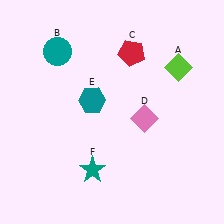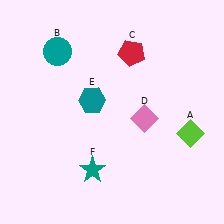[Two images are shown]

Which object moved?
The lime diamond (A) moved down.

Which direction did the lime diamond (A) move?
The lime diamond (A) moved down.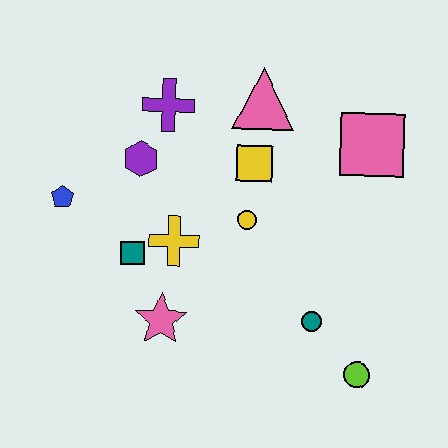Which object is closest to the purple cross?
The purple hexagon is closest to the purple cross.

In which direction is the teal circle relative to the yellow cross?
The teal circle is to the right of the yellow cross.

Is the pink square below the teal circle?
No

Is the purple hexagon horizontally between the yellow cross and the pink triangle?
No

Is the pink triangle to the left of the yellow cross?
No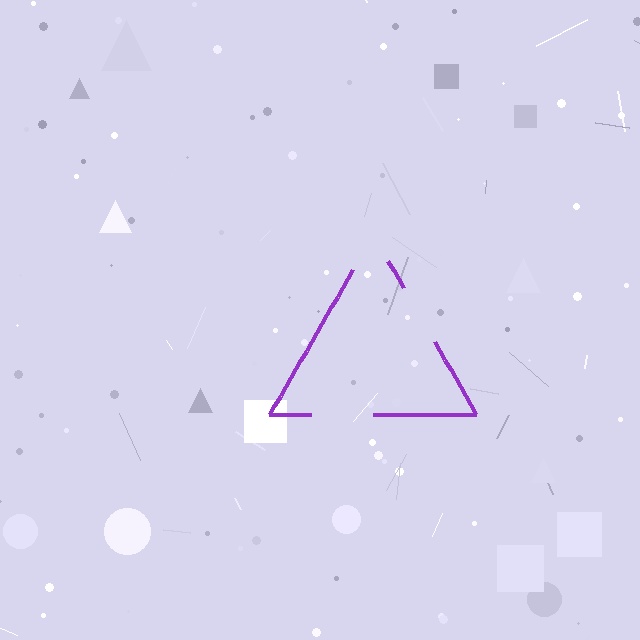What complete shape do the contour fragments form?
The contour fragments form a triangle.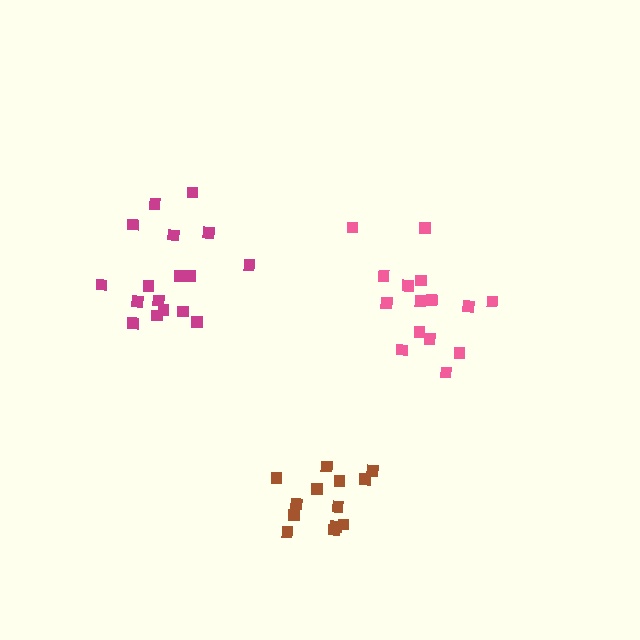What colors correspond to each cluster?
The clusters are colored: brown, magenta, pink.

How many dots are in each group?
Group 1: 13 dots, Group 2: 17 dots, Group 3: 15 dots (45 total).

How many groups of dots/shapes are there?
There are 3 groups.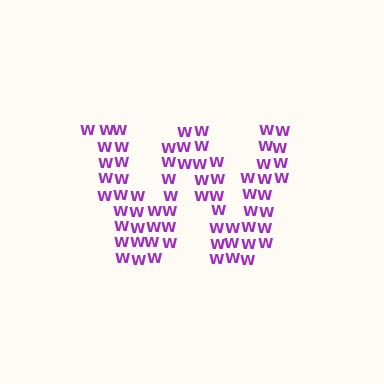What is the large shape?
The large shape is the letter W.